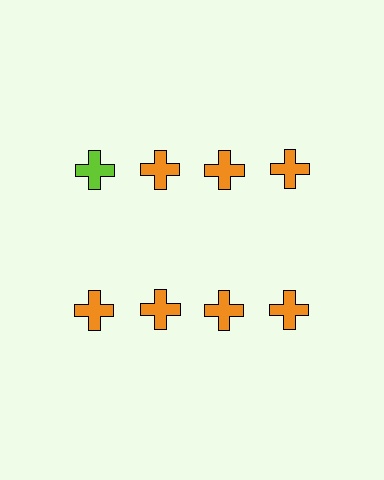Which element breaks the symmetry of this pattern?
The lime cross in the top row, leftmost column breaks the symmetry. All other shapes are orange crosses.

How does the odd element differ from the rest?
It has a different color: lime instead of orange.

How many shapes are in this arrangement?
There are 8 shapes arranged in a grid pattern.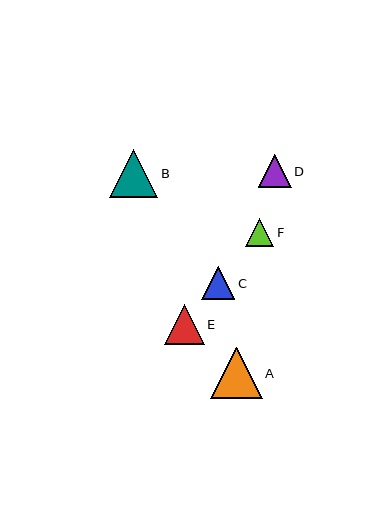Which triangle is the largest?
Triangle A is the largest with a size of approximately 51 pixels.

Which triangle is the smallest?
Triangle F is the smallest with a size of approximately 28 pixels.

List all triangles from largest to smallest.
From largest to smallest: A, B, E, C, D, F.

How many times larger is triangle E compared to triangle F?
Triangle E is approximately 1.4 times the size of triangle F.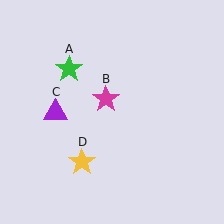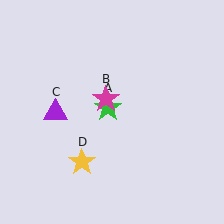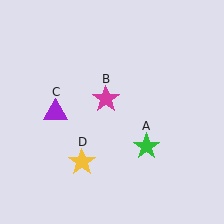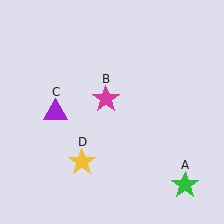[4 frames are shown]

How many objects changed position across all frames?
1 object changed position: green star (object A).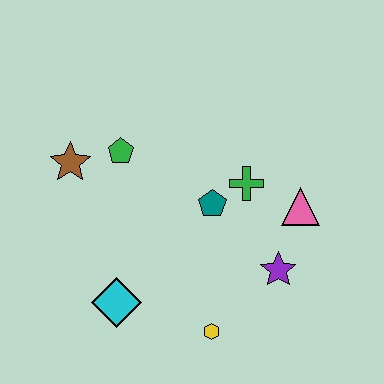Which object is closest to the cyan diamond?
The yellow hexagon is closest to the cyan diamond.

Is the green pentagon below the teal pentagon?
No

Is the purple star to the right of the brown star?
Yes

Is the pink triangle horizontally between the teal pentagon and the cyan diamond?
No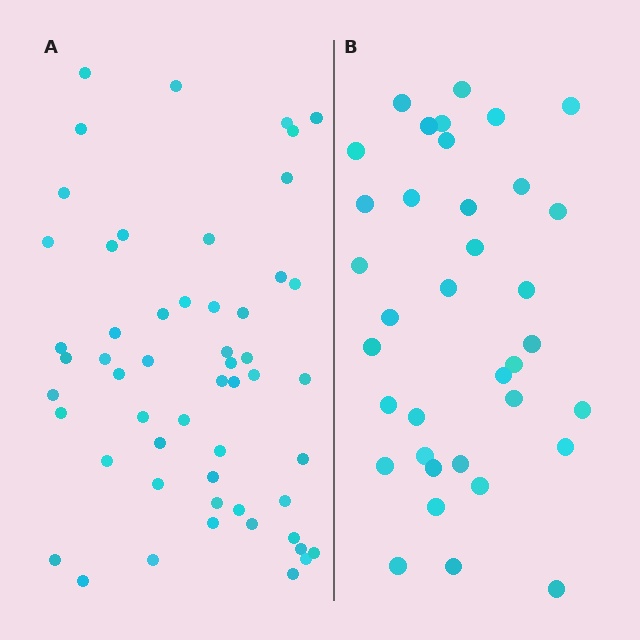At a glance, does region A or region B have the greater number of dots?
Region A (the left region) has more dots.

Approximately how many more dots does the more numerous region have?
Region A has approximately 20 more dots than region B.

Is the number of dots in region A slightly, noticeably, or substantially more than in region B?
Region A has substantially more. The ratio is roughly 1.5 to 1.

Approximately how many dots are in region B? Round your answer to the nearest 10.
About 40 dots. (The exact count is 36, which rounds to 40.)